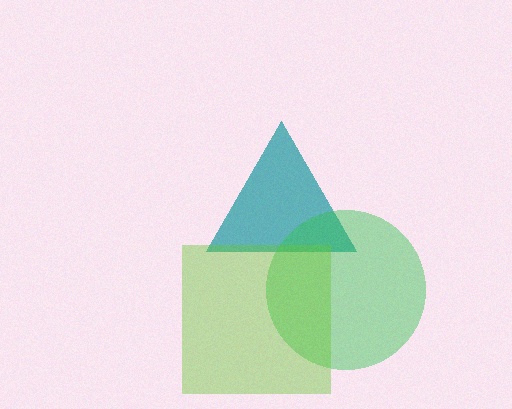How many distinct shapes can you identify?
There are 3 distinct shapes: a teal triangle, a green circle, a lime square.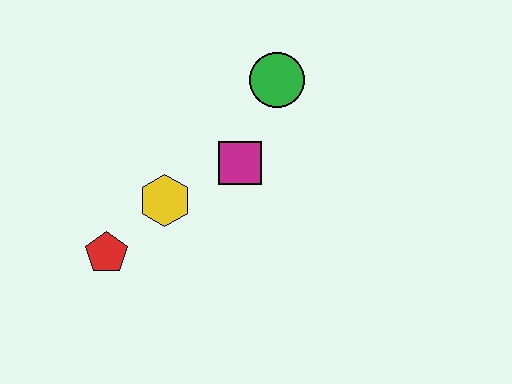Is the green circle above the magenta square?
Yes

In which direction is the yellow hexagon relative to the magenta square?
The yellow hexagon is to the left of the magenta square.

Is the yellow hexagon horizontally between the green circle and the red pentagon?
Yes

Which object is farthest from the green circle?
The red pentagon is farthest from the green circle.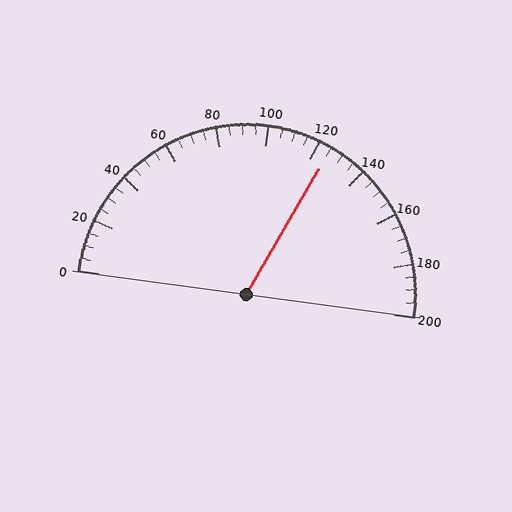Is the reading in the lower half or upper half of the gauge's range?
The reading is in the upper half of the range (0 to 200).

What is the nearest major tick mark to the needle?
The nearest major tick mark is 120.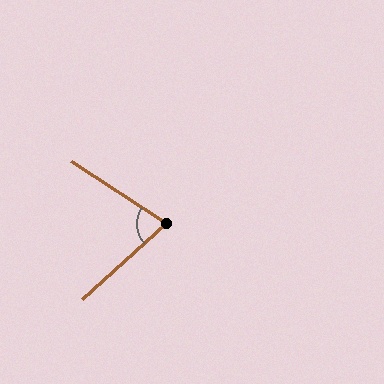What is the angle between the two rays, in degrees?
Approximately 75 degrees.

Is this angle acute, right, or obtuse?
It is acute.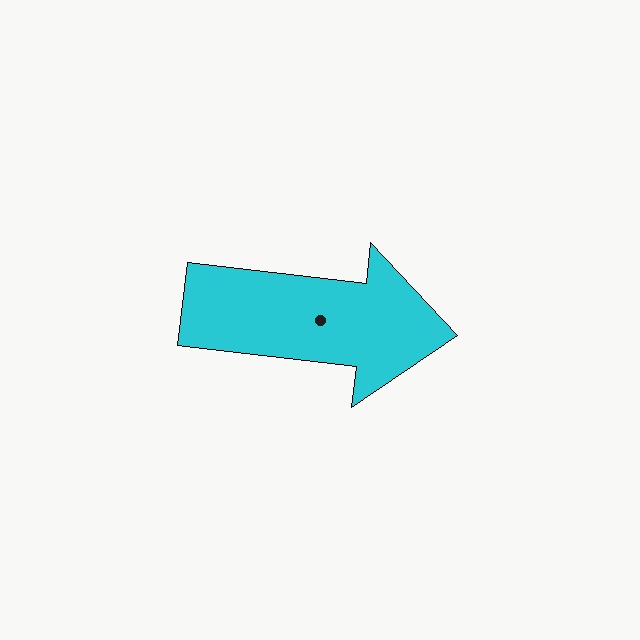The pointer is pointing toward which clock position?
Roughly 3 o'clock.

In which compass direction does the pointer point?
East.